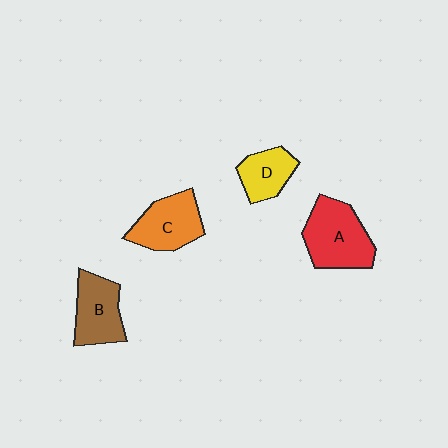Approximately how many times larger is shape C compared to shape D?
Approximately 1.4 times.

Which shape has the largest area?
Shape A (red).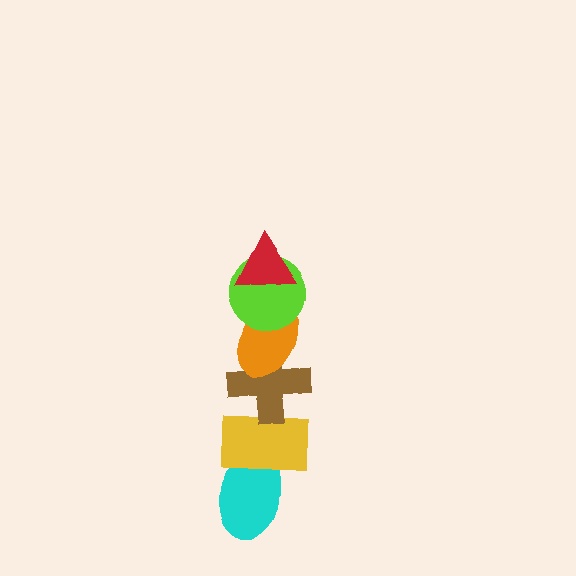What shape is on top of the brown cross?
The orange ellipse is on top of the brown cross.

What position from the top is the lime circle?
The lime circle is 2nd from the top.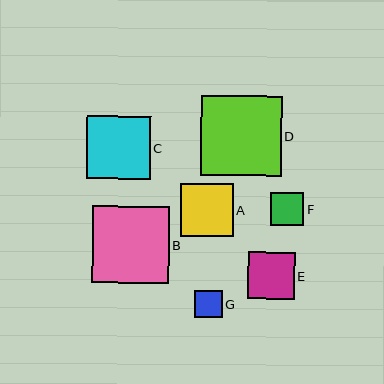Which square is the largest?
Square D is the largest with a size of approximately 80 pixels.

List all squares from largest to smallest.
From largest to smallest: D, B, C, A, E, F, G.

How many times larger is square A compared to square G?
Square A is approximately 1.9 times the size of square G.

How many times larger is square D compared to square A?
Square D is approximately 1.5 times the size of square A.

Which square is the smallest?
Square G is the smallest with a size of approximately 28 pixels.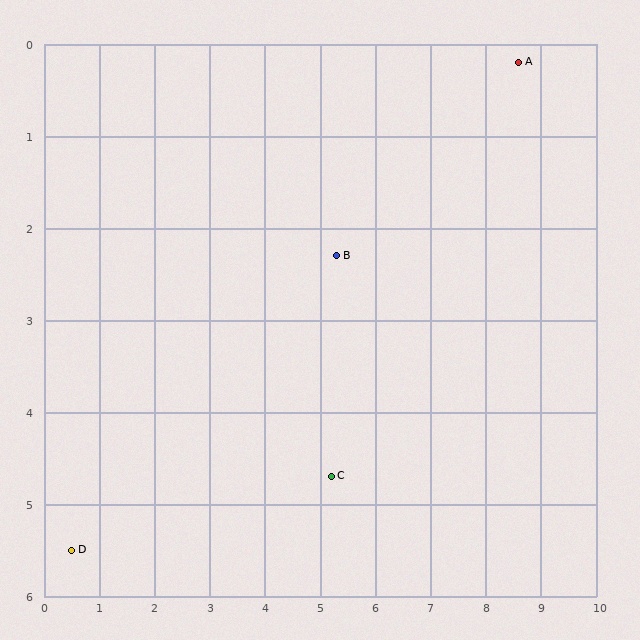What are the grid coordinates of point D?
Point D is at approximately (0.5, 5.5).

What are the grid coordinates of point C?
Point C is at approximately (5.2, 4.7).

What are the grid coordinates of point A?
Point A is at approximately (8.6, 0.2).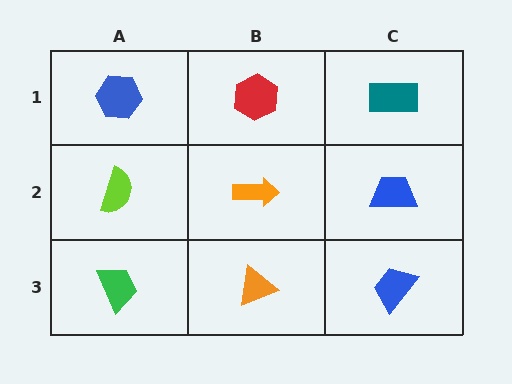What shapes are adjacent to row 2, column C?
A teal rectangle (row 1, column C), a blue trapezoid (row 3, column C), an orange arrow (row 2, column B).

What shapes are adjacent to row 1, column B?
An orange arrow (row 2, column B), a blue hexagon (row 1, column A), a teal rectangle (row 1, column C).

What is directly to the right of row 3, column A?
An orange triangle.